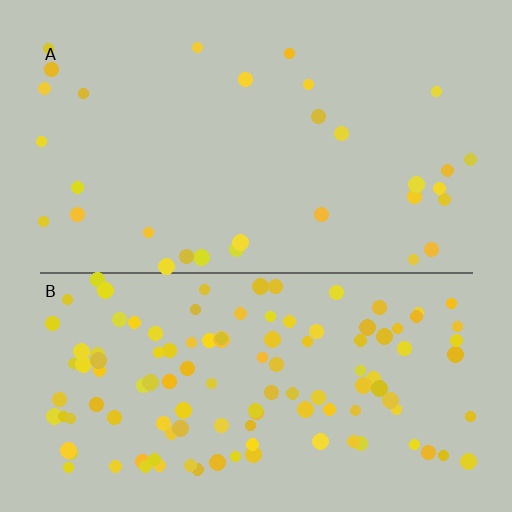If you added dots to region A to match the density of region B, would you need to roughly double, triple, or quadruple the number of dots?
Approximately quadruple.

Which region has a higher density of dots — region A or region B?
B (the bottom).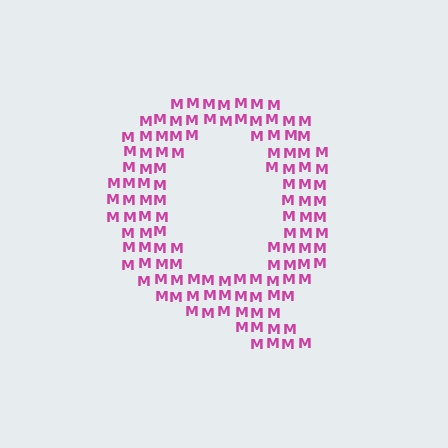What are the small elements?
The small elements are letter M's.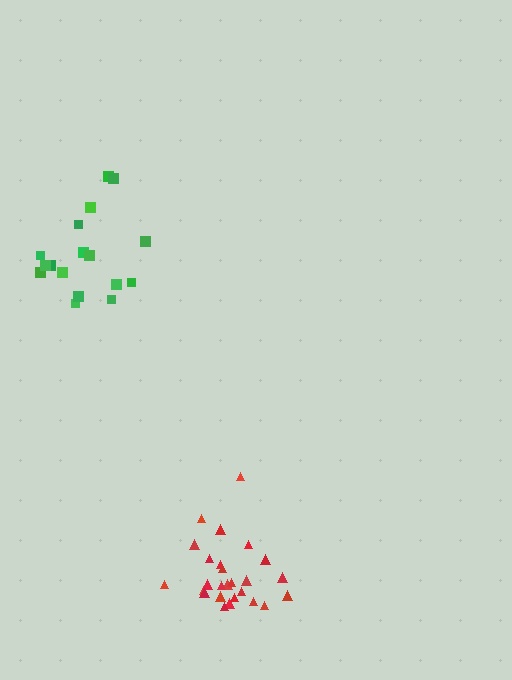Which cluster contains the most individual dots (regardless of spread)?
Red (26).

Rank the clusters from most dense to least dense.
red, green.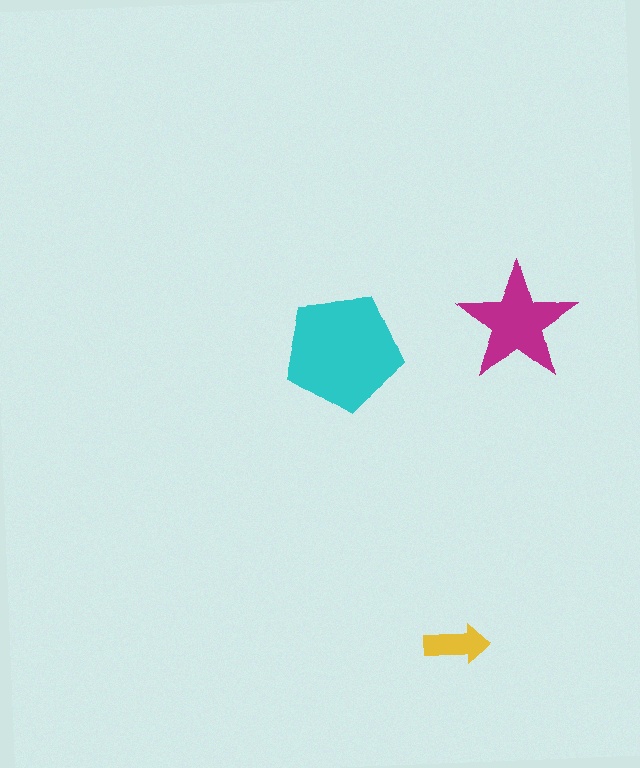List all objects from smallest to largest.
The yellow arrow, the magenta star, the cyan pentagon.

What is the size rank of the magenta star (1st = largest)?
2nd.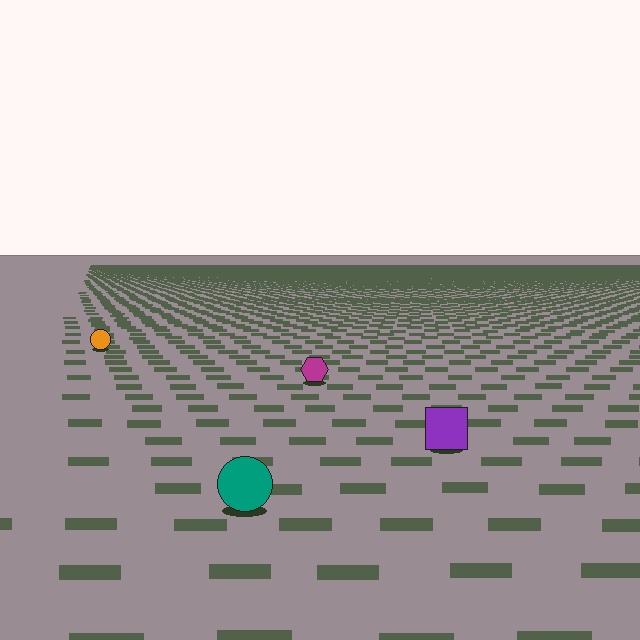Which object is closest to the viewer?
The teal circle is closest. The texture marks near it are larger and more spread out.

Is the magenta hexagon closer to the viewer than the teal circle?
No. The teal circle is closer — you can tell from the texture gradient: the ground texture is coarser near it.